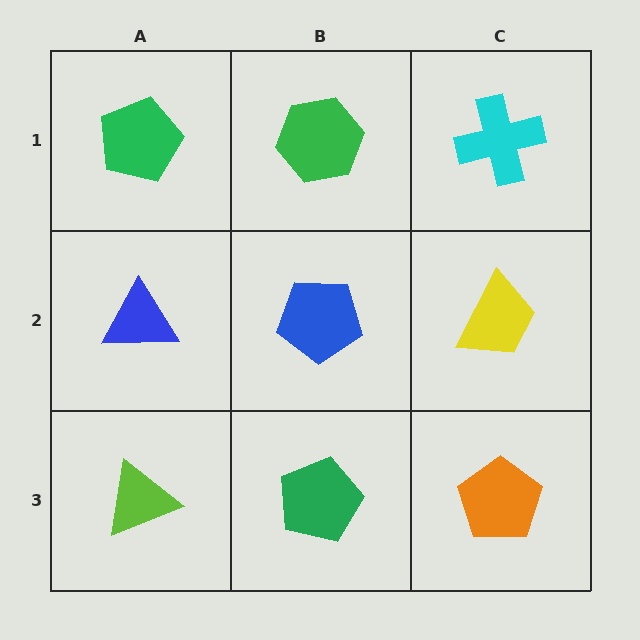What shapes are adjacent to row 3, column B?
A blue pentagon (row 2, column B), a lime triangle (row 3, column A), an orange pentagon (row 3, column C).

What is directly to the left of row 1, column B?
A green pentagon.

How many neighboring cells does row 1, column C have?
2.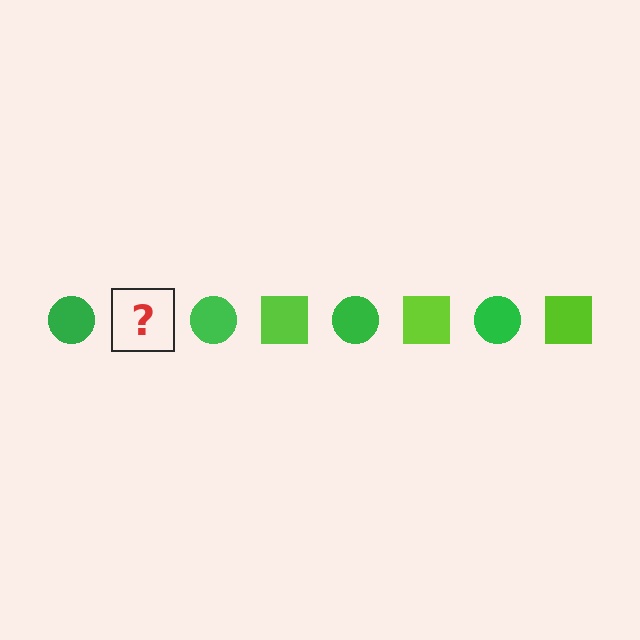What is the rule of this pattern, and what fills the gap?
The rule is that the pattern alternates between green circle and lime square. The gap should be filled with a lime square.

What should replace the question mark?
The question mark should be replaced with a lime square.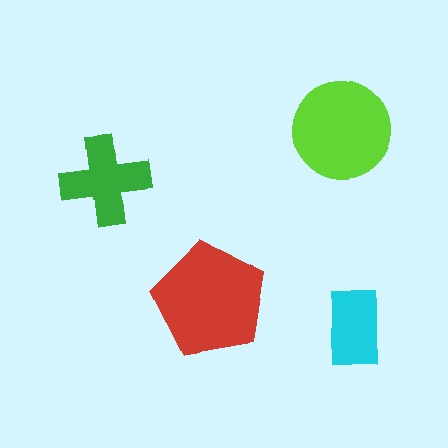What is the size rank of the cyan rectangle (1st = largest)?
4th.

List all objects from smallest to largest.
The cyan rectangle, the green cross, the lime circle, the red pentagon.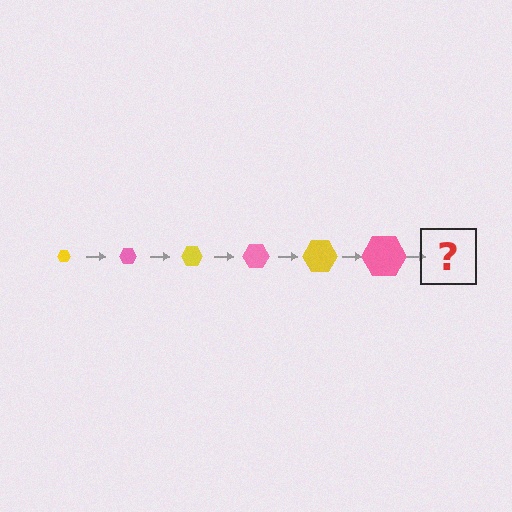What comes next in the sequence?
The next element should be a yellow hexagon, larger than the previous one.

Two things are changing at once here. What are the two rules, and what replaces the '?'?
The two rules are that the hexagon grows larger each step and the color cycles through yellow and pink. The '?' should be a yellow hexagon, larger than the previous one.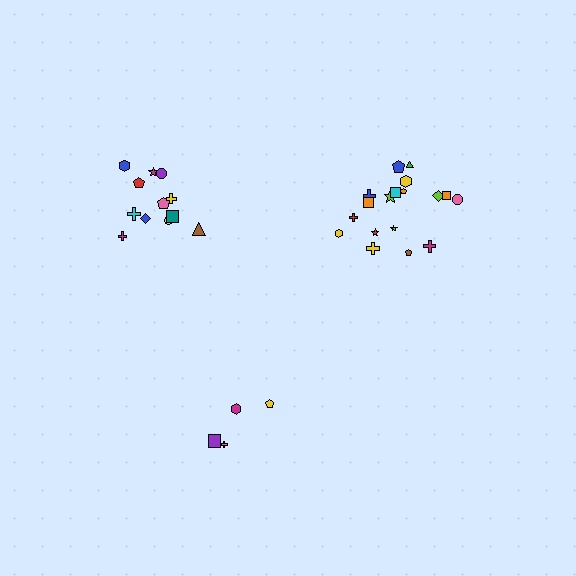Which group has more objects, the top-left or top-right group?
The top-right group.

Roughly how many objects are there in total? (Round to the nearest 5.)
Roughly 35 objects in total.